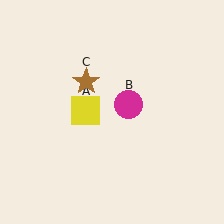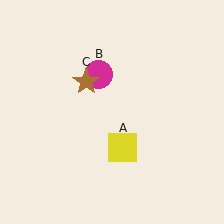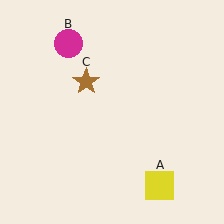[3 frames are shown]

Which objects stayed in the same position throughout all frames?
Brown star (object C) remained stationary.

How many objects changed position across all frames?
2 objects changed position: yellow square (object A), magenta circle (object B).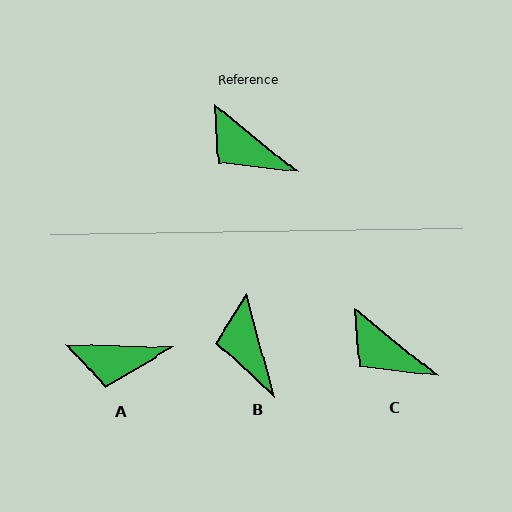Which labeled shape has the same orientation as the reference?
C.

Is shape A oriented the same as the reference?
No, it is off by about 38 degrees.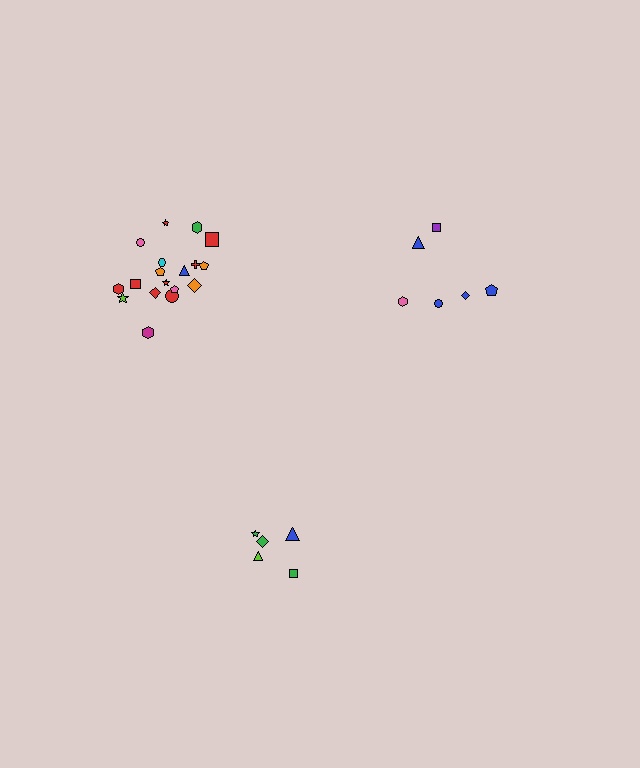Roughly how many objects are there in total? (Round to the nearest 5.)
Roughly 30 objects in total.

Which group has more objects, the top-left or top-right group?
The top-left group.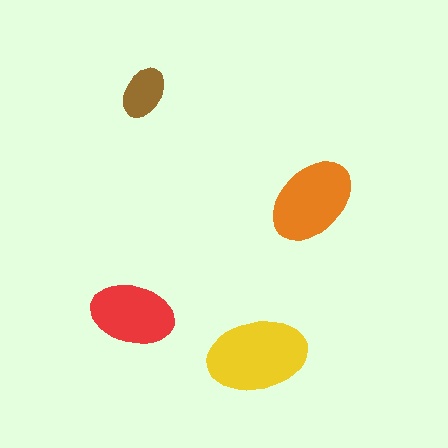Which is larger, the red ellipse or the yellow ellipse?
The yellow one.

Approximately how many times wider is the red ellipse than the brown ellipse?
About 1.5 times wider.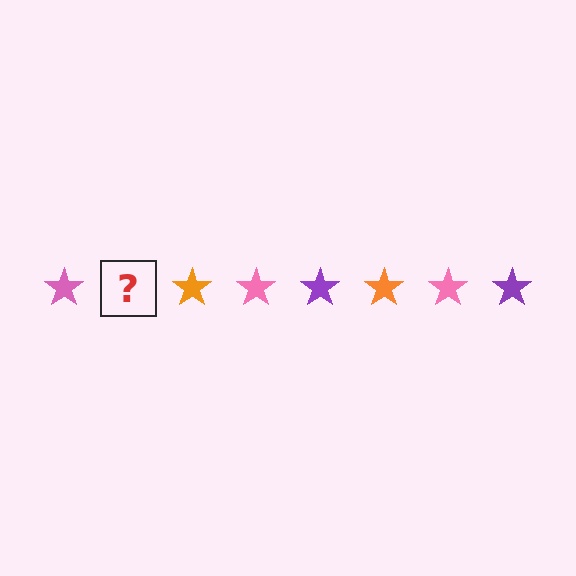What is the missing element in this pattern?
The missing element is a purple star.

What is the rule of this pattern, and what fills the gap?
The rule is that the pattern cycles through pink, purple, orange stars. The gap should be filled with a purple star.